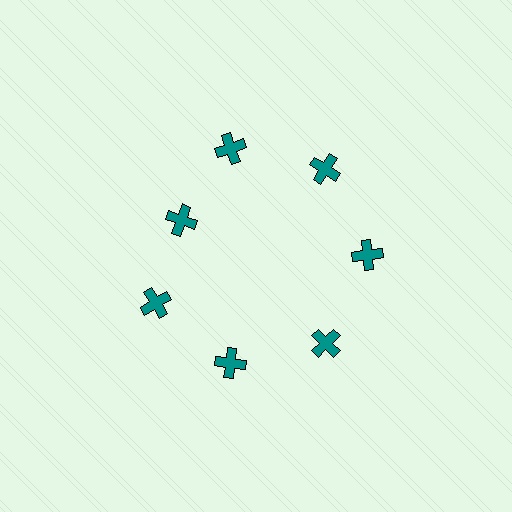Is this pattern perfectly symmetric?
No. The 7 teal crosses are arranged in a ring, but one element near the 10 o'clock position is pulled inward toward the center, breaking the 7-fold rotational symmetry.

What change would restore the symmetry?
The symmetry would be restored by moving it outward, back onto the ring so that all 7 crosses sit at equal angles and equal distance from the center.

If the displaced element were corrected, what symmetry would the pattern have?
It would have 7-fold rotational symmetry — the pattern would map onto itself every 51 degrees.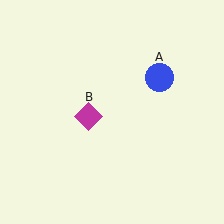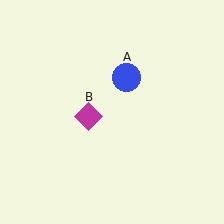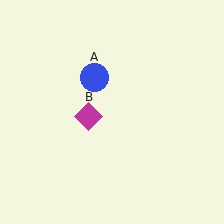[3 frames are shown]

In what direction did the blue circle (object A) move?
The blue circle (object A) moved left.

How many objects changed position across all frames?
1 object changed position: blue circle (object A).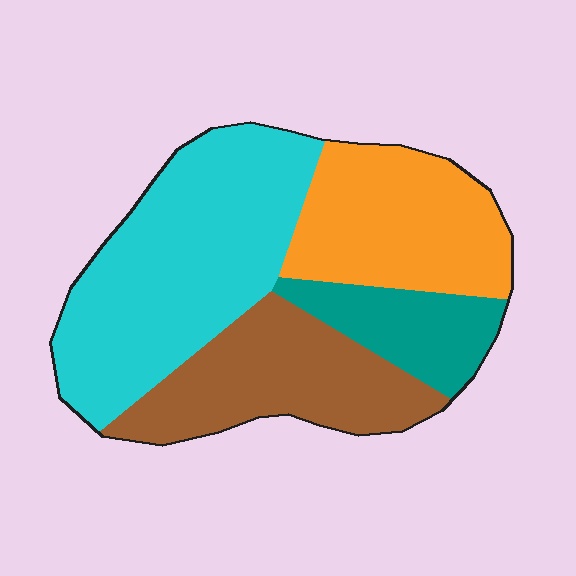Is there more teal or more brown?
Brown.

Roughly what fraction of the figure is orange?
Orange covers roughly 25% of the figure.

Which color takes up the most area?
Cyan, at roughly 40%.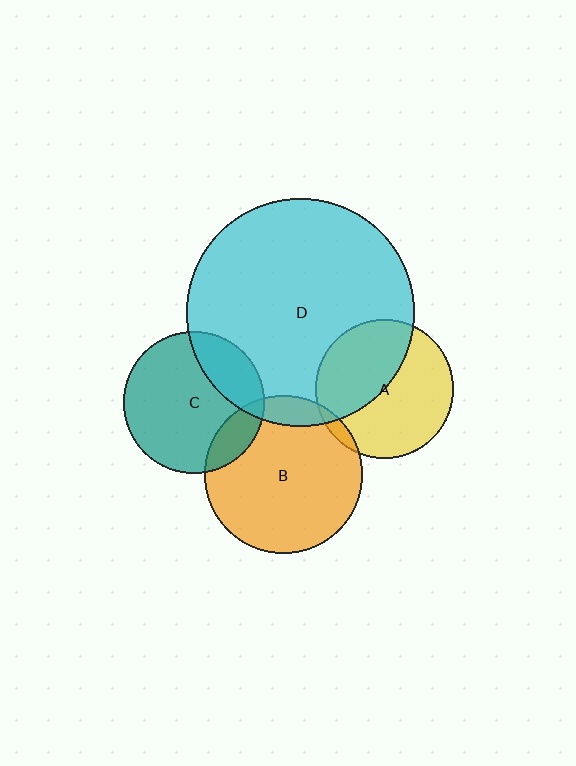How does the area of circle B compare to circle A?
Approximately 1.3 times.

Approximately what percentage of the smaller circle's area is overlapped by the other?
Approximately 5%.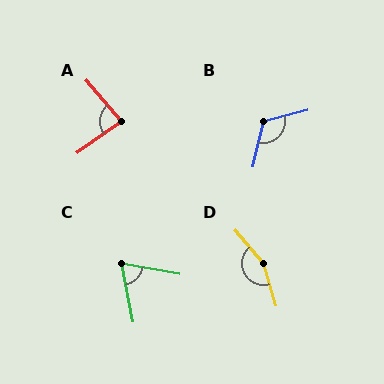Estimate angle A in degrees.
Approximately 84 degrees.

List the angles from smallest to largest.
C (69°), A (84°), B (117°), D (156°).